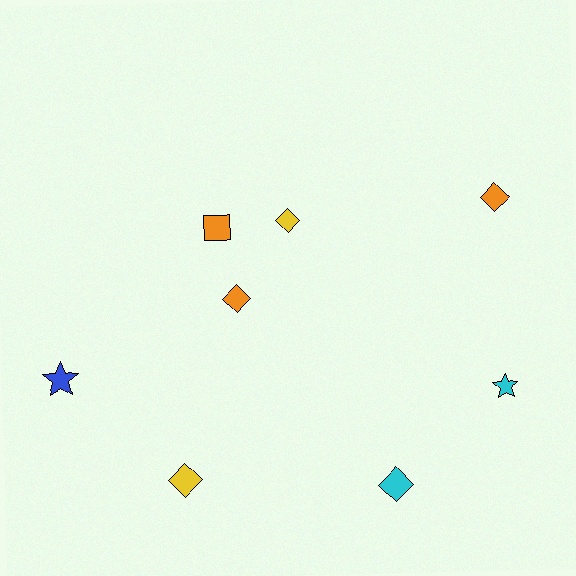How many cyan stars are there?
There is 1 cyan star.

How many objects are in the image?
There are 8 objects.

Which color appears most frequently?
Orange, with 3 objects.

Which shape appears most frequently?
Diamond, with 5 objects.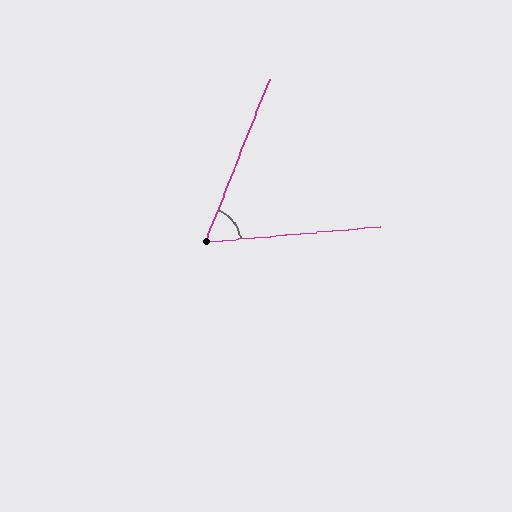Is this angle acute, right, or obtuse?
It is acute.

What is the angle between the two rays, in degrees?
Approximately 64 degrees.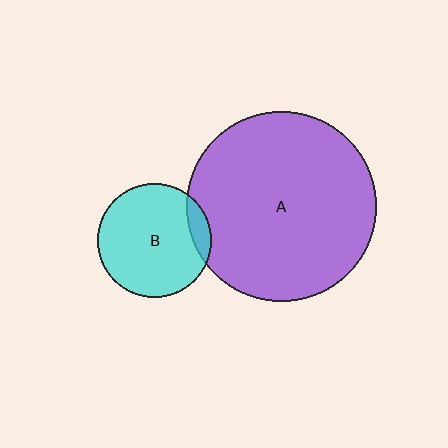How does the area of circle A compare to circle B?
Approximately 2.8 times.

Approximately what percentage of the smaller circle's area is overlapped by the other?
Approximately 10%.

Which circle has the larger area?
Circle A (purple).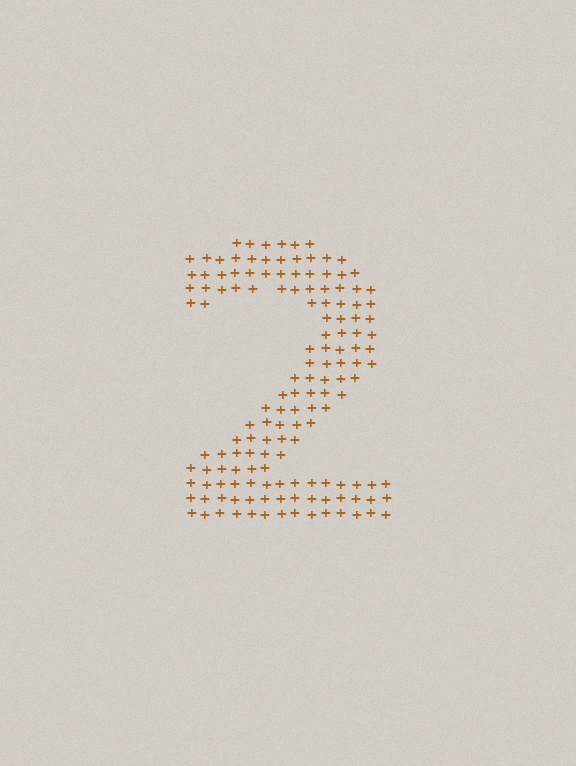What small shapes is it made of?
It is made of small plus signs.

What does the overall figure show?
The overall figure shows the digit 2.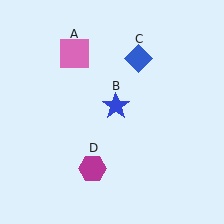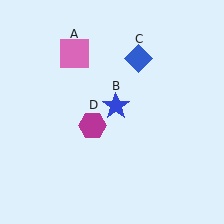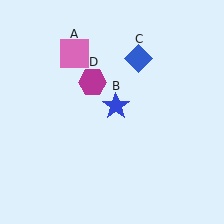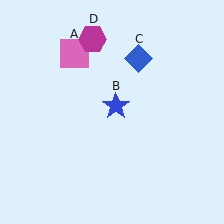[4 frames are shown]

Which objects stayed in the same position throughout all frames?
Pink square (object A) and blue star (object B) and blue diamond (object C) remained stationary.